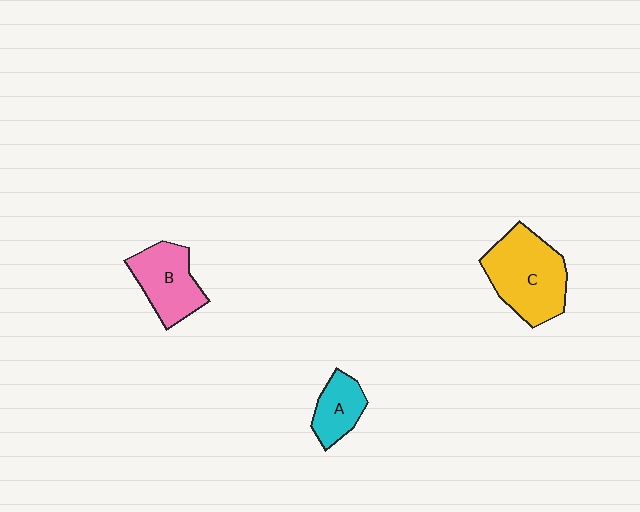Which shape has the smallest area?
Shape A (cyan).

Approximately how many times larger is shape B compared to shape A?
Approximately 1.5 times.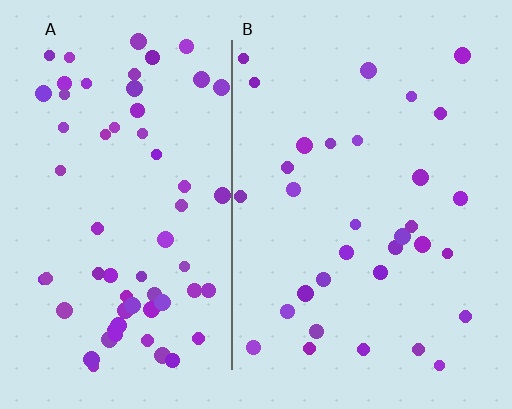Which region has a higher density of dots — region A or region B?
A (the left).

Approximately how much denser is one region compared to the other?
Approximately 2.0× — region A over region B.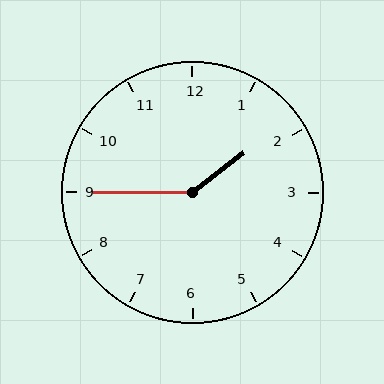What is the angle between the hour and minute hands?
Approximately 142 degrees.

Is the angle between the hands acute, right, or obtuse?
It is obtuse.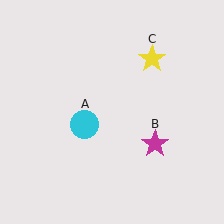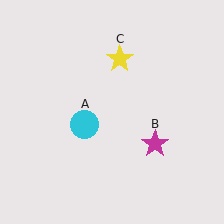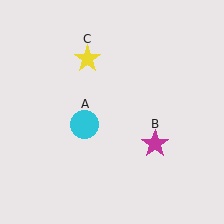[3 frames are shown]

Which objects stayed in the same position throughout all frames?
Cyan circle (object A) and magenta star (object B) remained stationary.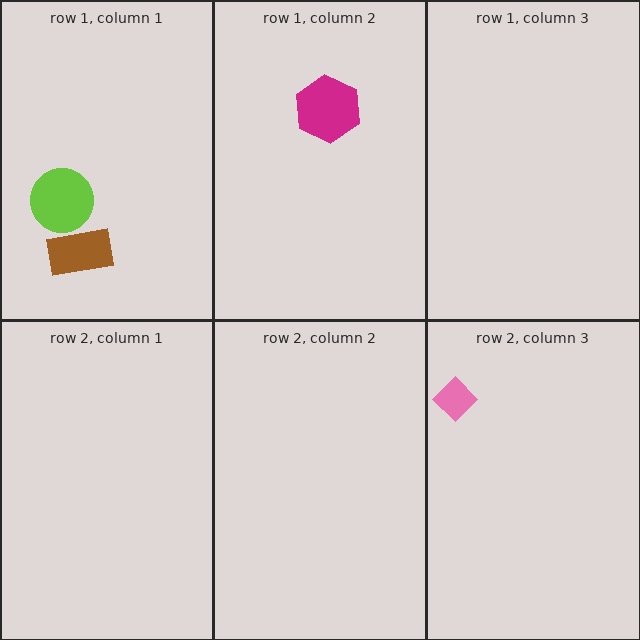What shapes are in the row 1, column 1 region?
The lime circle, the brown rectangle.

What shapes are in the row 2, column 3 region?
The pink diamond.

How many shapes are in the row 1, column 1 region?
2.